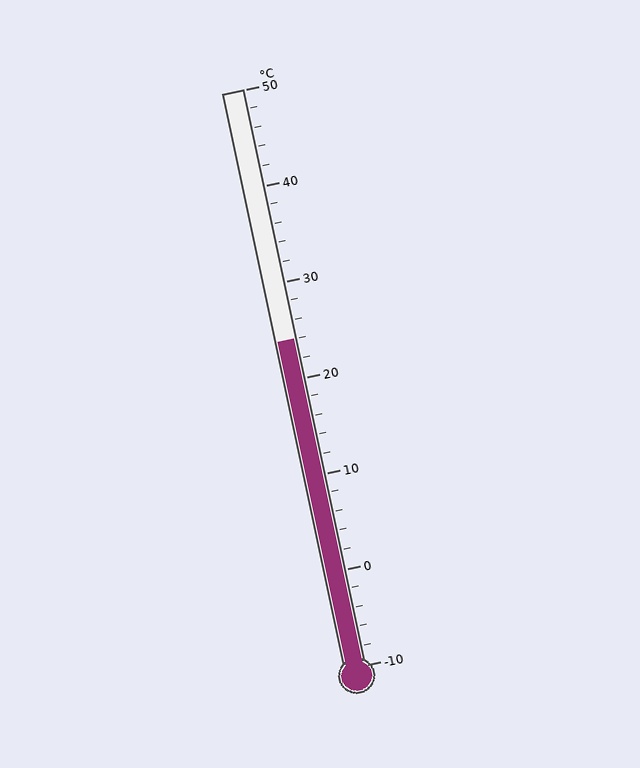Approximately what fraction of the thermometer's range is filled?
The thermometer is filled to approximately 55% of its range.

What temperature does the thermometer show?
The thermometer shows approximately 24°C.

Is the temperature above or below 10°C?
The temperature is above 10°C.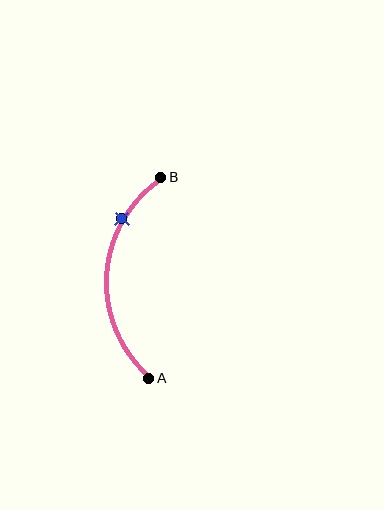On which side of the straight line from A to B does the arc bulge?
The arc bulges to the left of the straight line connecting A and B.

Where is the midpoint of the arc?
The arc midpoint is the point on the curve farthest from the straight line joining A and B. It sits to the left of that line.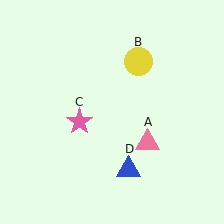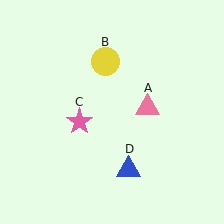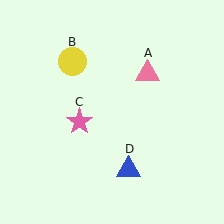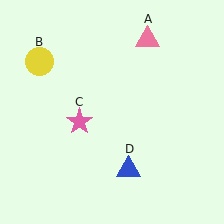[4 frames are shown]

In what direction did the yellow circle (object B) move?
The yellow circle (object B) moved left.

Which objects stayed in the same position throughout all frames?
Pink star (object C) and blue triangle (object D) remained stationary.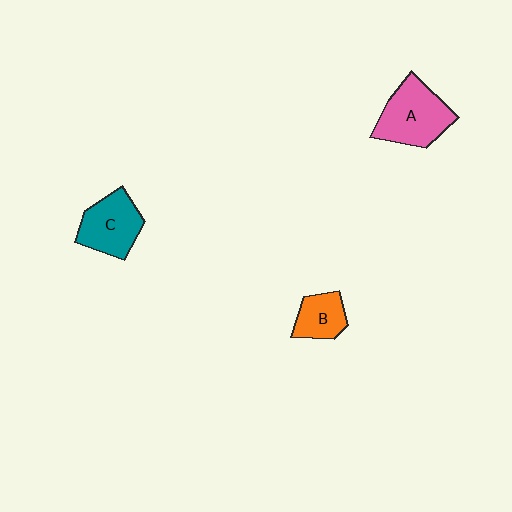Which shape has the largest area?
Shape A (pink).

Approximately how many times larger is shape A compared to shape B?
Approximately 1.9 times.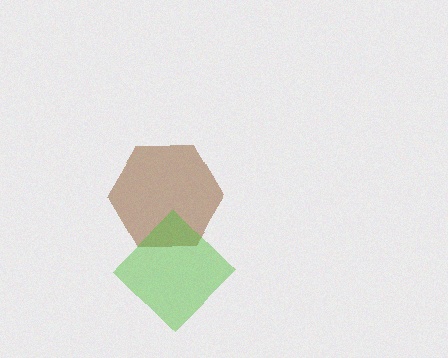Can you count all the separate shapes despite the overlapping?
Yes, there are 2 separate shapes.